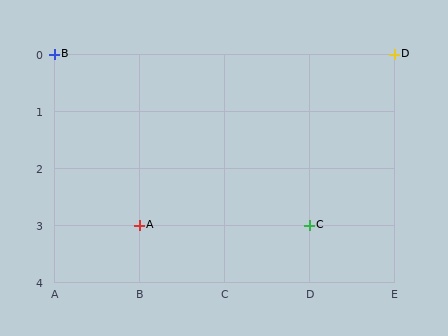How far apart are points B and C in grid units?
Points B and C are 3 columns and 3 rows apart (about 4.2 grid units diagonally).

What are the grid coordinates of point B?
Point B is at grid coordinates (A, 0).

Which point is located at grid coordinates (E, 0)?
Point D is at (E, 0).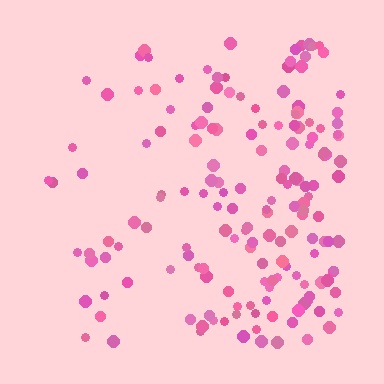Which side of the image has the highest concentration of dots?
The right.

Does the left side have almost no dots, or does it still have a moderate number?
Still a moderate number, just noticeably fewer than the right.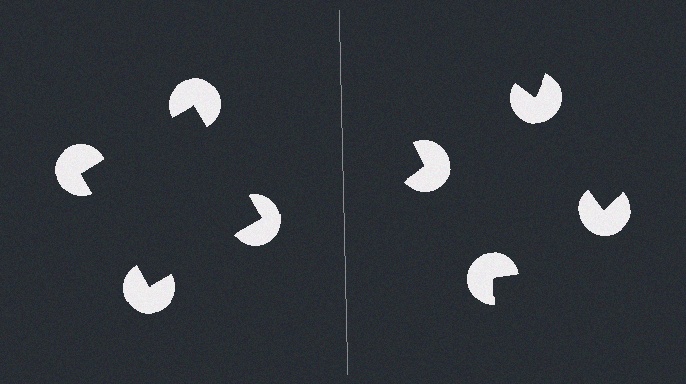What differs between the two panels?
The pac-man discs are positioned identically on both sides; only the wedge orientations differ. On the left they align to a square; on the right they are misaligned.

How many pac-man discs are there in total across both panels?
8 — 4 on each side.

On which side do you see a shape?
An illusory square appears on the left side. On the right side the wedge cuts are rotated, so no coherent shape forms.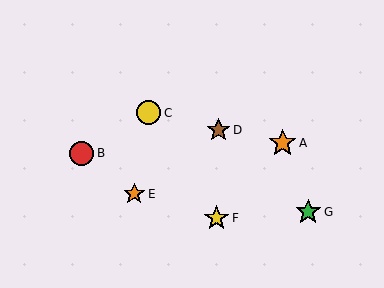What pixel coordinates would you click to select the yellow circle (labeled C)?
Click at (149, 113) to select the yellow circle C.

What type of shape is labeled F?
Shape F is a yellow star.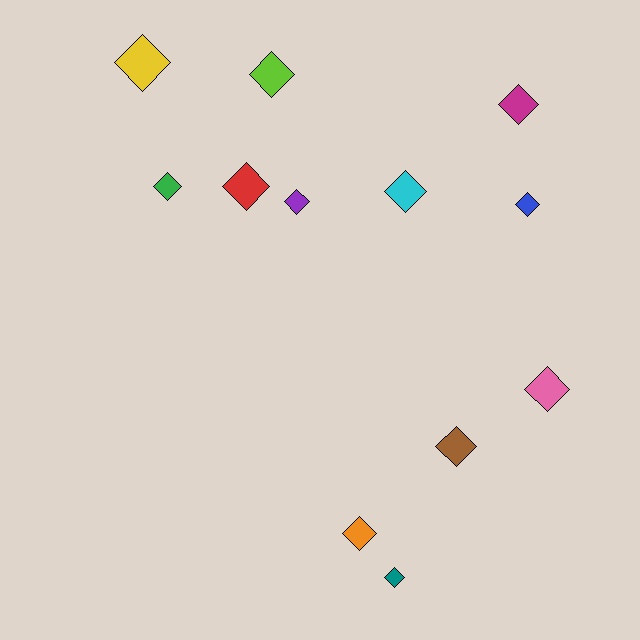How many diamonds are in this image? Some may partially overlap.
There are 12 diamonds.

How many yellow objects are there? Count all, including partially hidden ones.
There is 1 yellow object.